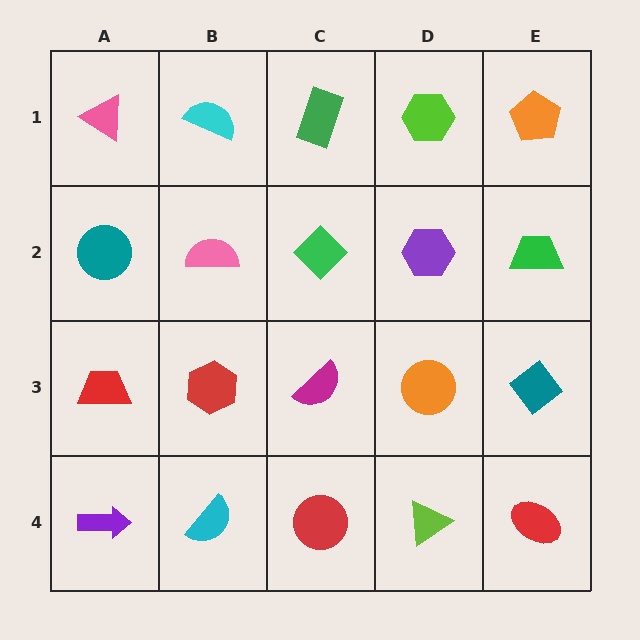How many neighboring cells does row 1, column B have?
3.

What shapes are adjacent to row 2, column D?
A lime hexagon (row 1, column D), an orange circle (row 3, column D), a green diamond (row 2, column C), a green trapezoid (row 2, column E).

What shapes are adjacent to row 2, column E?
An orange pentagon (row 1, column E), a teal diamond (row 3, column E), a purple hexagon (row 2, column D).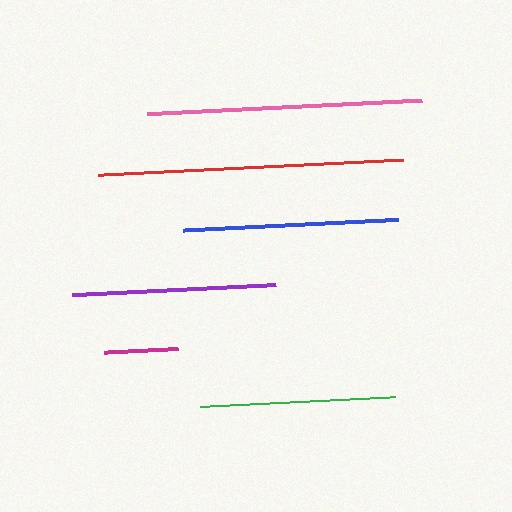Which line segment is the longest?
The red line is the longest at approximately 306 pixels.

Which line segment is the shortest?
The magenta line is the shortest at approximately 74 pixels.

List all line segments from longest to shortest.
From longest to shortest: red, pink, blue, purple, green, magenta.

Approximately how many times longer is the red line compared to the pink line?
The red line is approximately 1.1 times the length of the pink line.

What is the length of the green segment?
The green segment is approximately 195 pixels long.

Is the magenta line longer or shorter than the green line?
The green line is longer than the magenta line.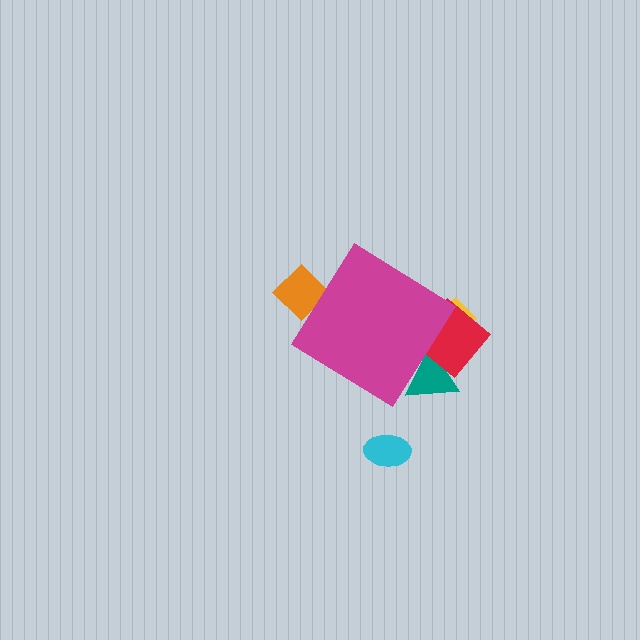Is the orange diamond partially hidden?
Yes, the orange diamond is partially hidden behind the magenta diamond.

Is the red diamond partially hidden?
Yes, the red diamond is partially hidden behind the magenta diamond.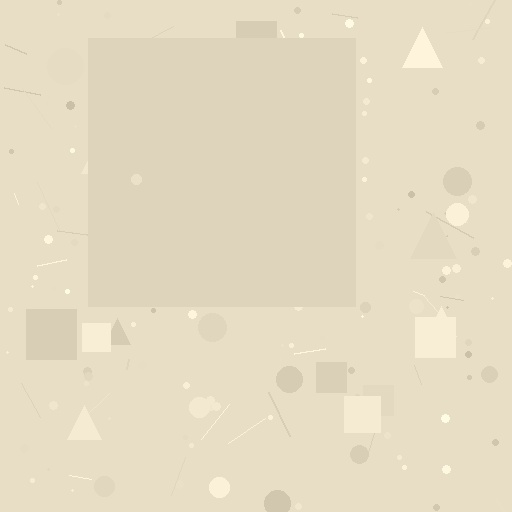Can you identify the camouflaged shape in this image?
The camouflaged shape is a square.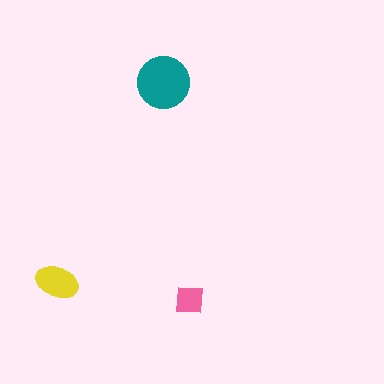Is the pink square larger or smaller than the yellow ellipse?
Smaller.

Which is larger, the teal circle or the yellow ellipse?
The teal circle.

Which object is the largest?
The teal circle.